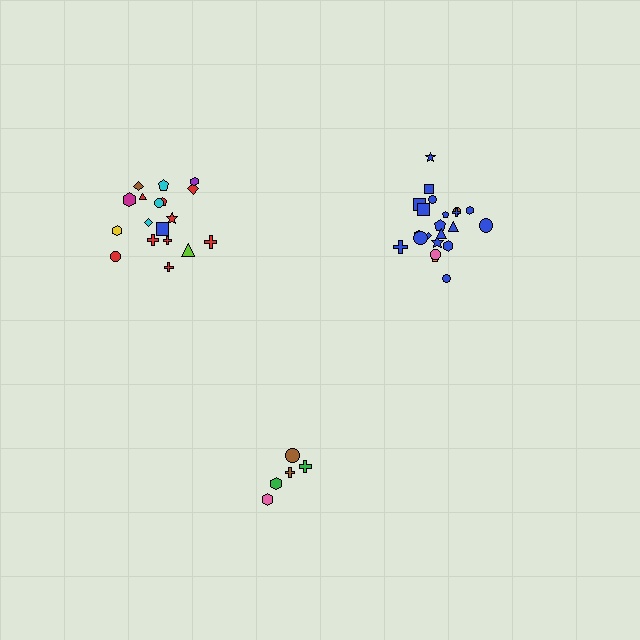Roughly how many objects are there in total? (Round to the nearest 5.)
Roughly 45 objects in total.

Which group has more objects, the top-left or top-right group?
The top-right group.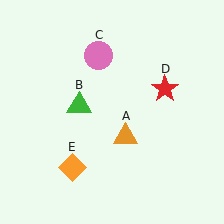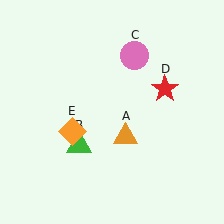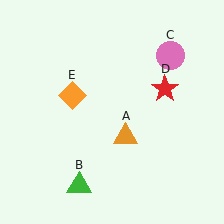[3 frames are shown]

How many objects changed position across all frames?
3 objects changed position: green triangle (object B), pink circle (object C), orange diamond (object E).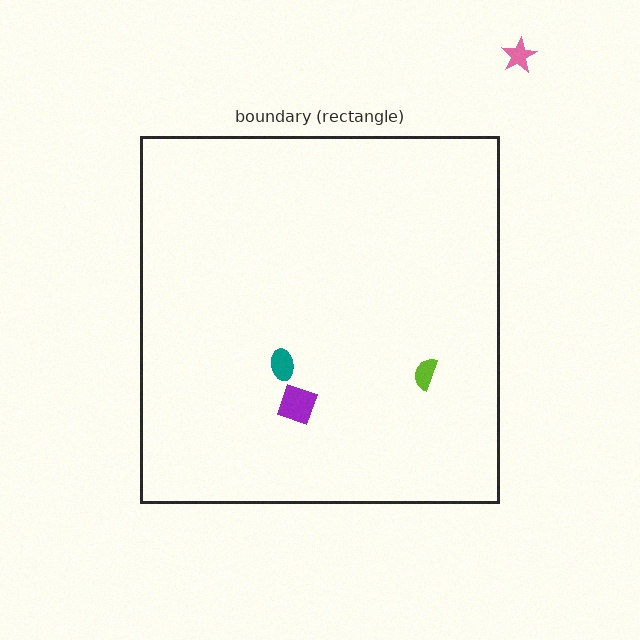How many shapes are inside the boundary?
3 inside, 1 outside.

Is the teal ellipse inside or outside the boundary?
Inside.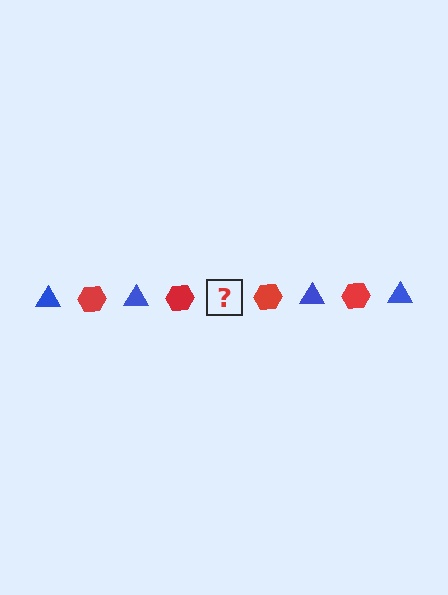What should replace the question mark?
The question mark should be replaced with a blue triangle.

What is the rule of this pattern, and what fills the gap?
The rule is that the pattern alternates between blue triangle and red hexagon. The gap should be filled with a blue triangle.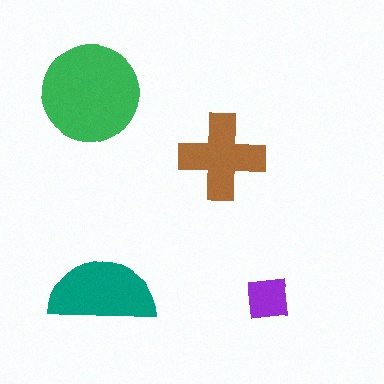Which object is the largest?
The green circle.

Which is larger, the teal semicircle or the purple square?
The teal semicircle.